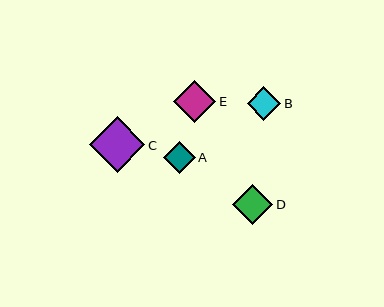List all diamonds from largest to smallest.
From largest to smallest: C, E, D, B, A.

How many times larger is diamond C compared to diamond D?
Diamond C is approximately 1.4 times the size of diamond D.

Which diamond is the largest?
Diamond C is the largest with a size of approximately 55 pixels.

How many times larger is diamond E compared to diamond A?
Diamond E is approximately 1.3 times the size of diamond A.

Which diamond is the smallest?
Diamond A is the smallest with a size of approximately 32 pixels.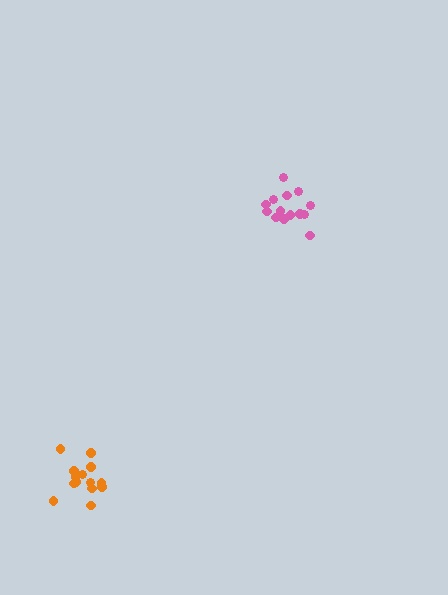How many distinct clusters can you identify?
There are 2 distinct clusters.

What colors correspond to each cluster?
The clusters are colored: orange, pink.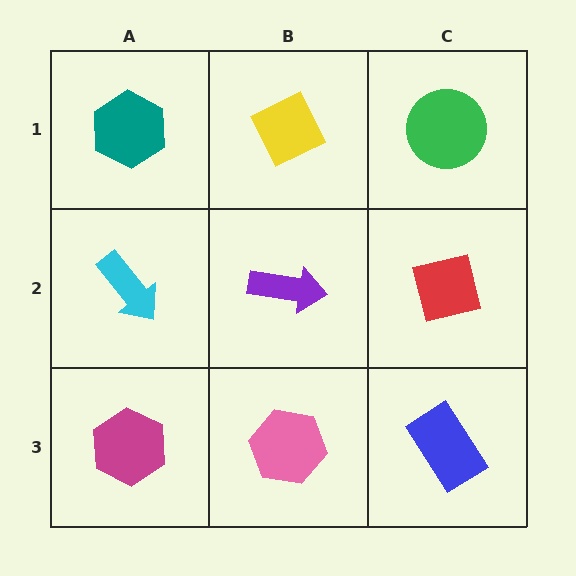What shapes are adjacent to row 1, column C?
A red square (row 2, column C), a yellow diamond (row 1, column B).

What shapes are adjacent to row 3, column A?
A cyan arrow (row 2, column A), a pink hexagon (row 3, column B).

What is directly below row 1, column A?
A cyan arrow.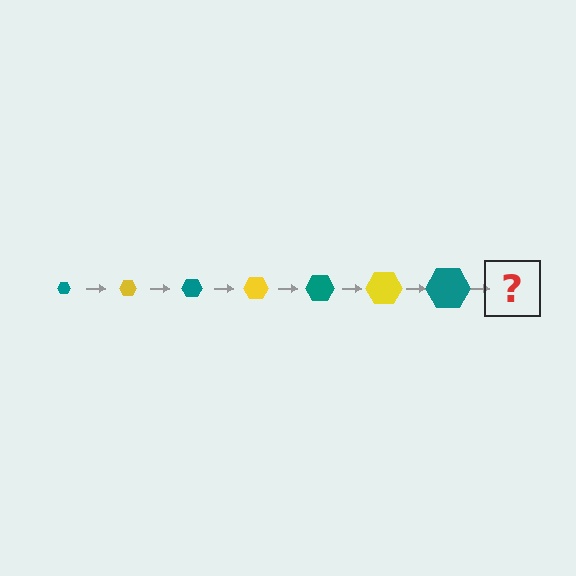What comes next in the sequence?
The next element should be a yellow hexagon, larger than the previous one.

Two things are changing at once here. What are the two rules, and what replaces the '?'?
The two rules are that the hexagon grows larger each step and the color cycles through teal and yellow. The '?' should be a yellow hexagon, larger than the previous one.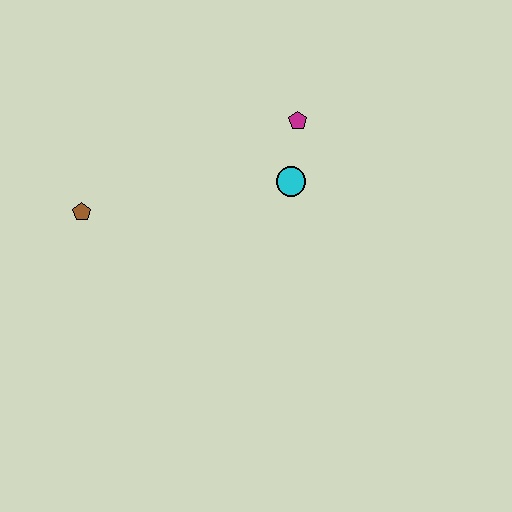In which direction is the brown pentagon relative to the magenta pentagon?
The brown pentagon is to the left of the magenta pentagon.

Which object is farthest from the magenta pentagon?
The brown pentagon is farthest from the magenta pentagon.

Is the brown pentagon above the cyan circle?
No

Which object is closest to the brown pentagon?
The cyan circle is closest to the brown pentagon.